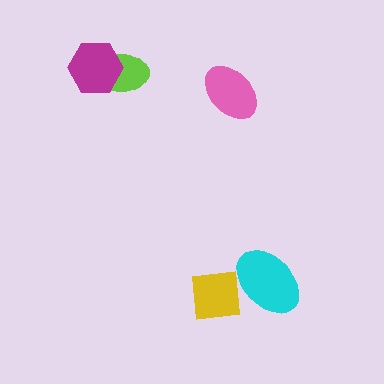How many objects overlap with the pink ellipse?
0 objects overlap with the pink ellipse.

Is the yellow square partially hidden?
Yes, it is partially covered by another shape.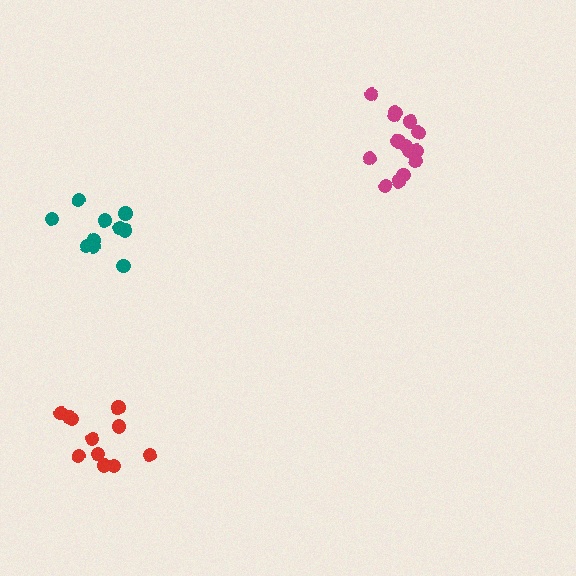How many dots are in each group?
Group 1: 11 dots, Group 2: 10 dots, Group 3: 14 dots (35 total).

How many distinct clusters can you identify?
There are 3 distinct clusters.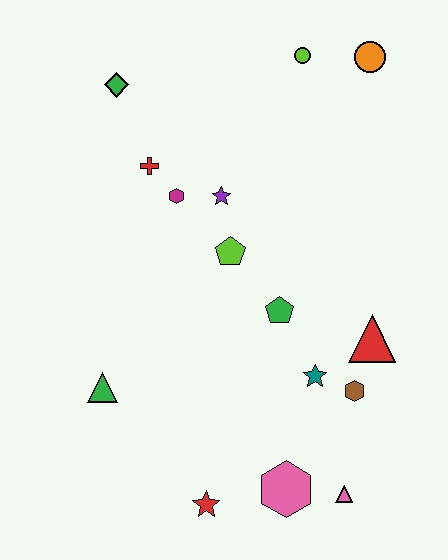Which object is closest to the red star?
The pink hexagon is closest to the red star.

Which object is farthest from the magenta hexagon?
The pink triangle is farthest from the magenta hexagon.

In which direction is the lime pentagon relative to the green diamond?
The lime pentagon is below the green diamond.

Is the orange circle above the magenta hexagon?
Yes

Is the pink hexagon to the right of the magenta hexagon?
Yes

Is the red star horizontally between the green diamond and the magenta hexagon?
No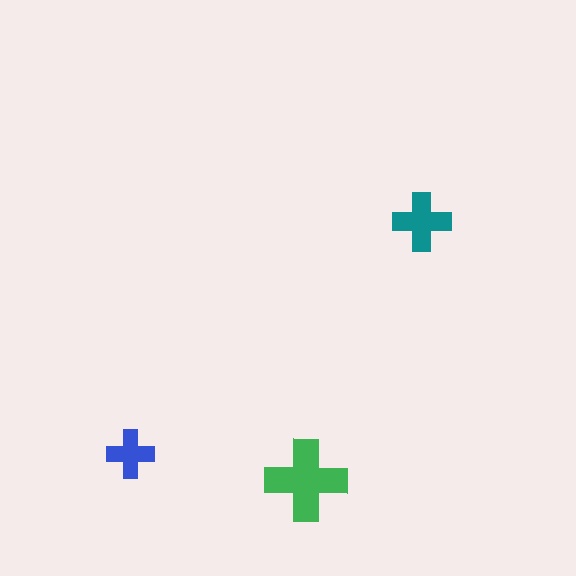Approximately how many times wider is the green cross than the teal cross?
About 1.5 times wider.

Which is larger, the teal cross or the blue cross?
The teal one.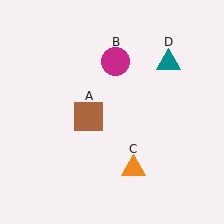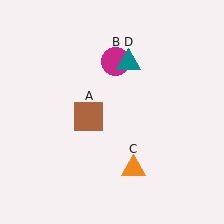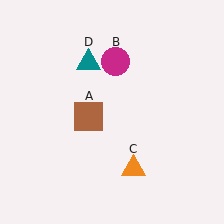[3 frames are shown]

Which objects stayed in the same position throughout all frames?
Brown square (object A) and magenta circle (object B) and orange triangle (object C) remained stationary.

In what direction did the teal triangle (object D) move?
The teal triangle (object D) moved left.